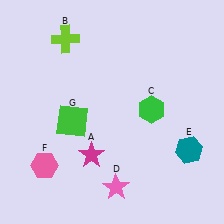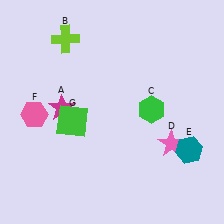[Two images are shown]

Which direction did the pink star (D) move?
The pink star (D) moved right.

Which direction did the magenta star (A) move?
The magenta star (A) moved up.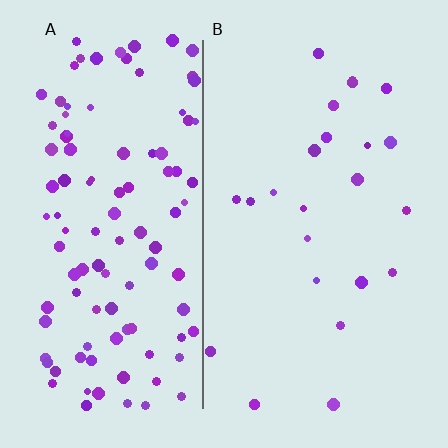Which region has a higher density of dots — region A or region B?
A (the left).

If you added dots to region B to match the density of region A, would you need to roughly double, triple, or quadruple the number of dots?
Approximately quadruple.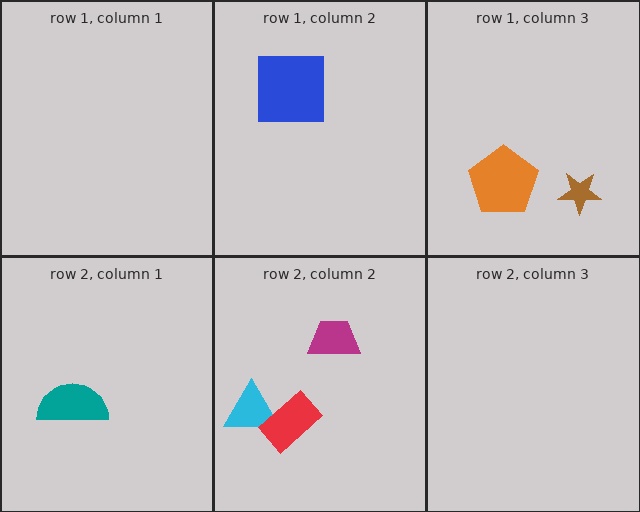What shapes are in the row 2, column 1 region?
The teal semicircle.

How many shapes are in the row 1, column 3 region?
2.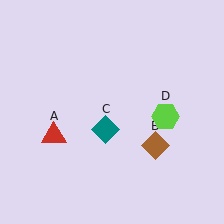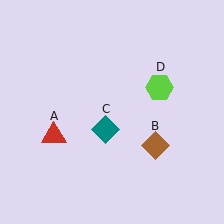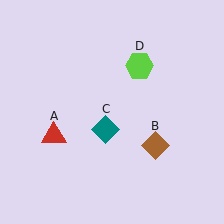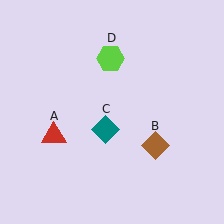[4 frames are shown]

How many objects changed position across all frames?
1 object changed position: lime hexagon (object D).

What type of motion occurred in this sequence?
The lime hexagon (object D) rotated counterclockwise around the center of the scene.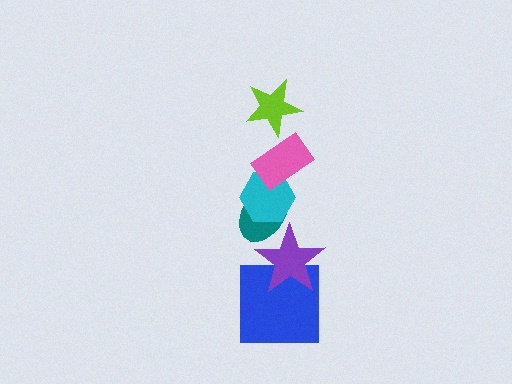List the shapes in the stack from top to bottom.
From top to bottom: the lime star, the pink rectangle, the cyan hexagon, the teal ellipse, the purple star, the blue square.